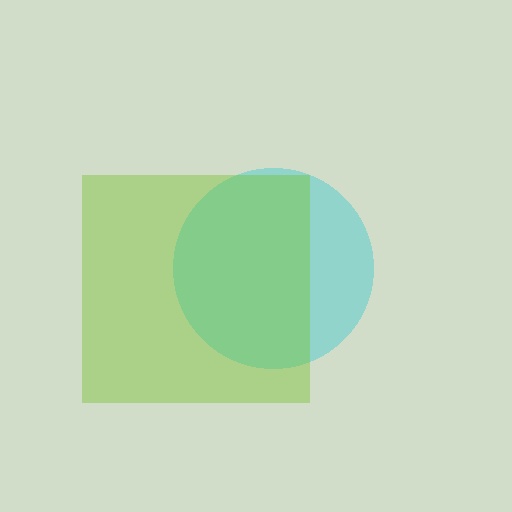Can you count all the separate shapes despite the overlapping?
Yes, there are 2 separate shapes.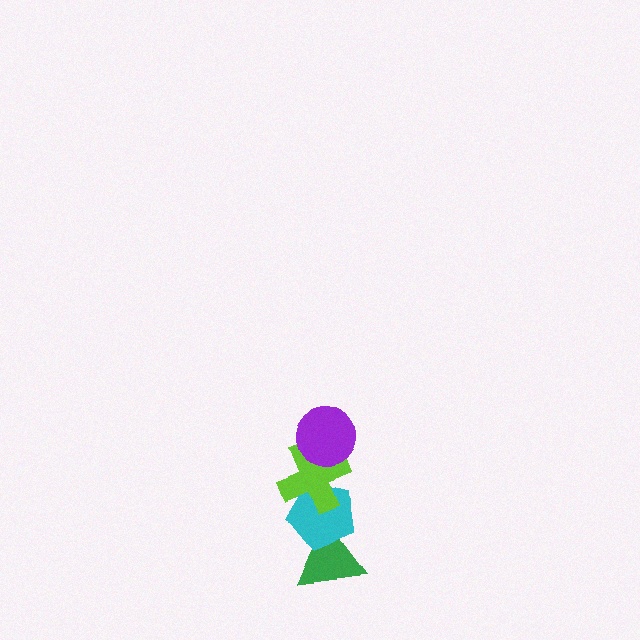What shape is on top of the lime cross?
The purple circle is on top of the lime cross.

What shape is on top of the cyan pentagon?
The lime cross is on top of the cyan pentagon.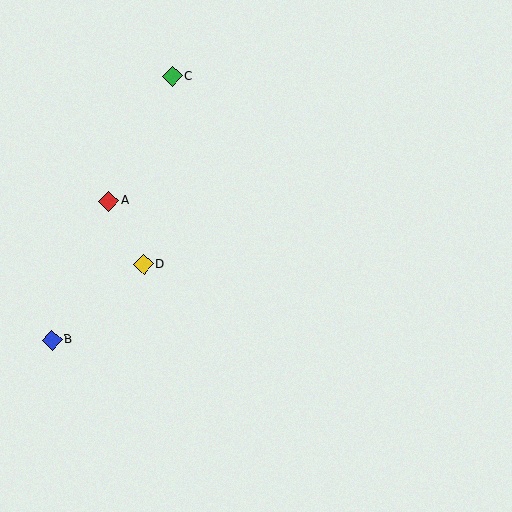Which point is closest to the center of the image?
Point D at (143, 265) is closest to the center.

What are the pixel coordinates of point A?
Point A is at (109, 201).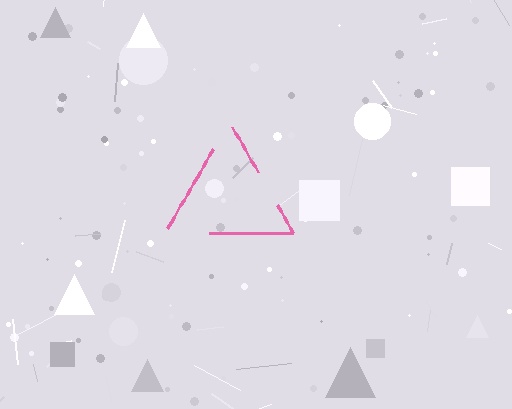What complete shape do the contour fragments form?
The contour fragments form a triangle.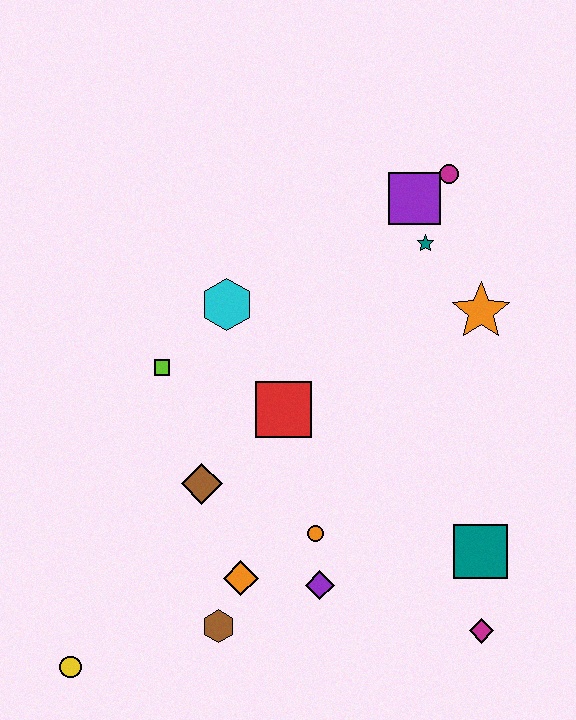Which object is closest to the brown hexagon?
The orange diamond is closest to the brown hexagon.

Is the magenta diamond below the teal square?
Yes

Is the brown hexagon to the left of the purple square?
Yes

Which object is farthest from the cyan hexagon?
The magenta diamond is farthest from the cyan hexagon.